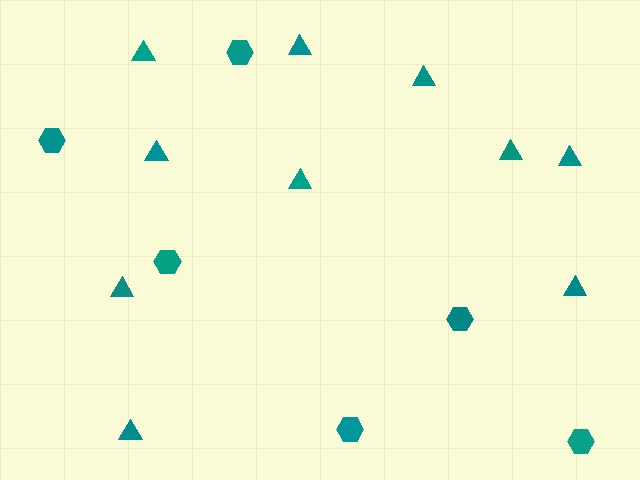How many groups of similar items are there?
There are 2 groups: one group of hexagons (6) and one group of triangles (10).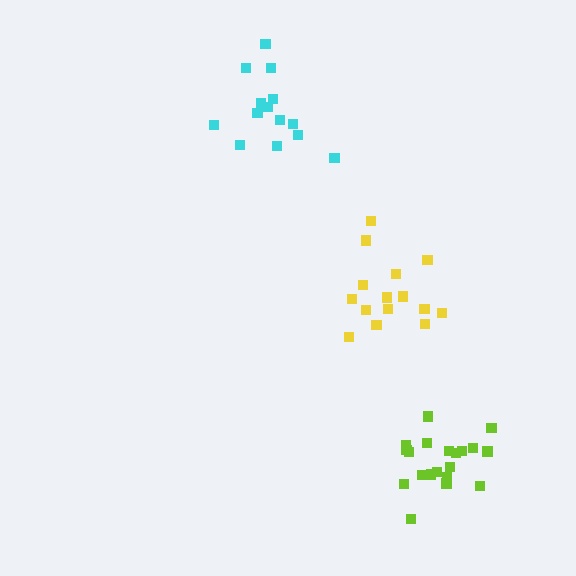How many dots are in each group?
Group 1: 15 dots, Group 2: 14 dots, Group 3: 20 dots (49 total).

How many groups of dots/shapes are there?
There are 3 groups.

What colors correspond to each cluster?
The clusters are colored: yellow, cyan, lime.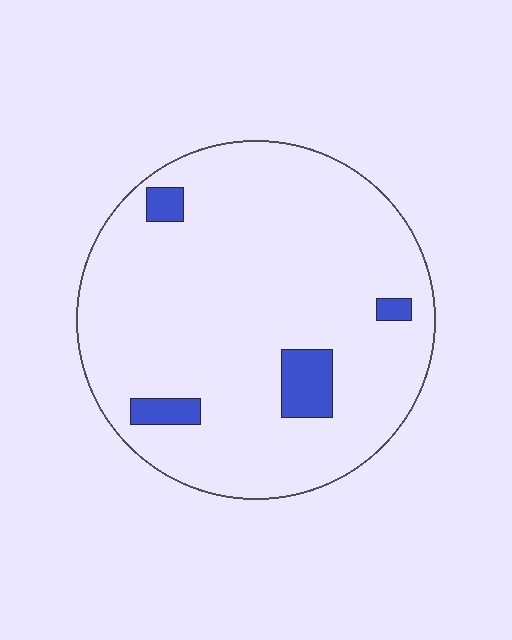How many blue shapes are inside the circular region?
4.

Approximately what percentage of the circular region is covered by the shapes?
Approximately 10%.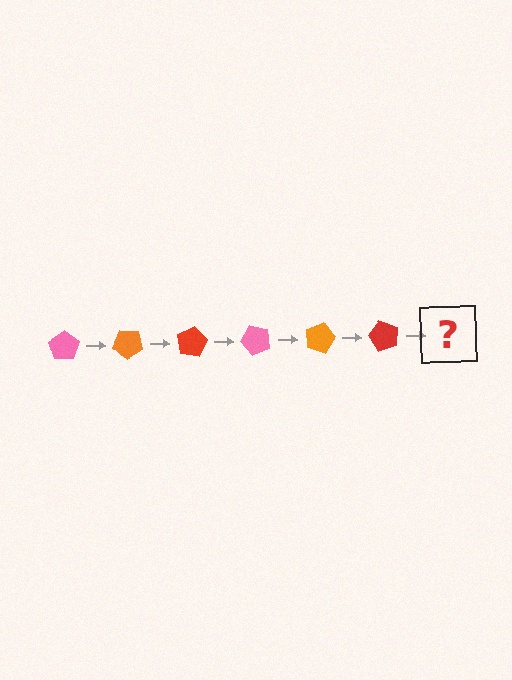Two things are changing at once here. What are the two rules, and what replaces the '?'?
The two rules are that it rotates 40 degrees each step and the color cycles through pink, orange, and red. The '?' should be a pink pentagon, rotated 240 degrees from the start.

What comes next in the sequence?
The next element should be a pink pentagon, rotated 240 degrees from the start.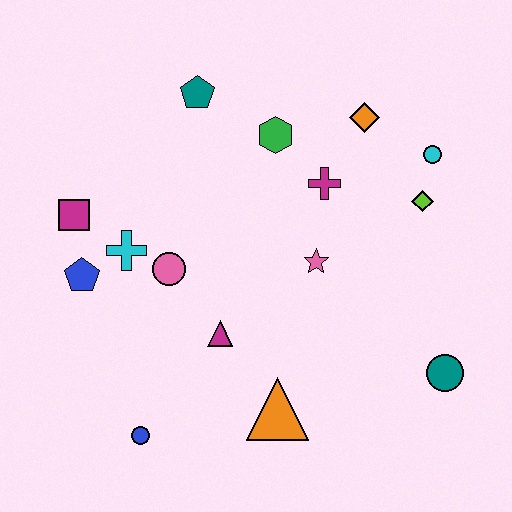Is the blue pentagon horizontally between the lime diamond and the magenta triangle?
No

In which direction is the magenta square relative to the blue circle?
The magenta square is above the blue circle.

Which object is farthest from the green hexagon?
The blue circle is farthest from the green hexagon.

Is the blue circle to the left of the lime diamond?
Yes